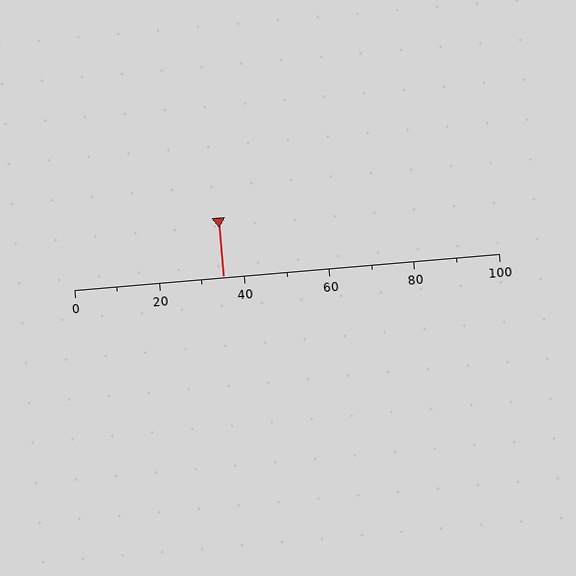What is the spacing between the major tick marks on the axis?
The major ticks are spaced 20 apart.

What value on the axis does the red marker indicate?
The marker indicates approximately 35.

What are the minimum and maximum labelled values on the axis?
The axis runs from 0 to 100.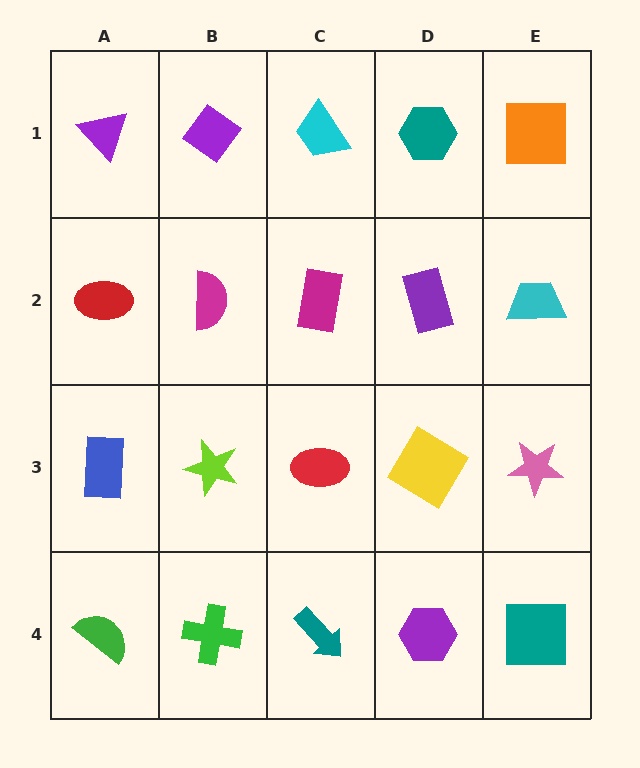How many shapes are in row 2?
5 shapes.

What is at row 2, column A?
A red ellipse.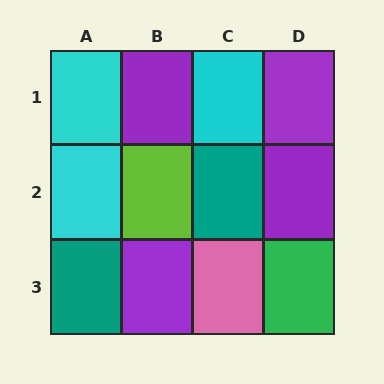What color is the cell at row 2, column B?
Lime.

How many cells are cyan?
3 cells are cyan.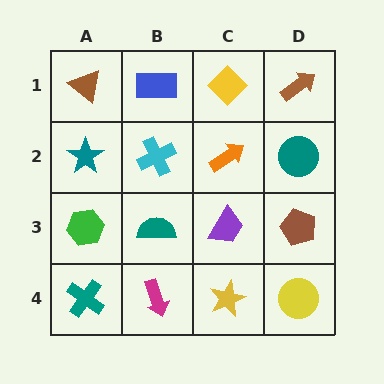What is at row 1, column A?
A brown triangle.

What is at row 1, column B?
A blue rectangle.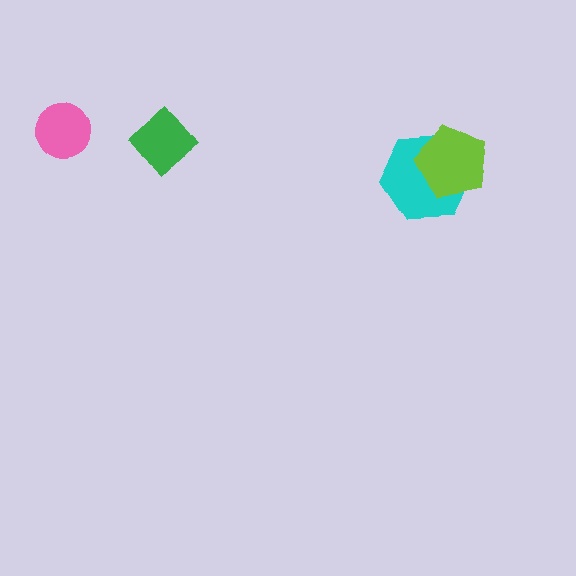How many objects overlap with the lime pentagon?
1 object overlaps with the lime pentagon.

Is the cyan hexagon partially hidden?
Yes, it is partially covered by another shape.